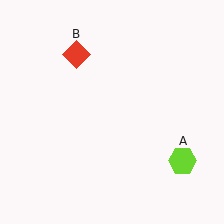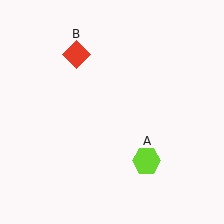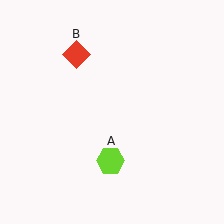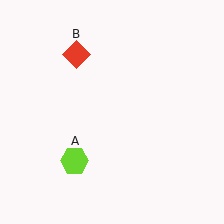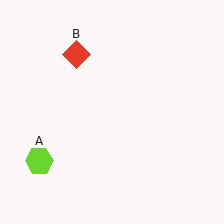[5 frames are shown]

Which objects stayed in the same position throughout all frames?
Red diamond (object B) remained stationary.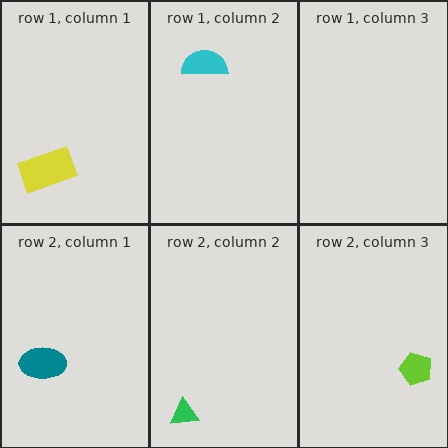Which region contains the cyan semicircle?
The row 1, column 2 region.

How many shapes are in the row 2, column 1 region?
1.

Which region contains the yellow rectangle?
The row 1, column 1 region.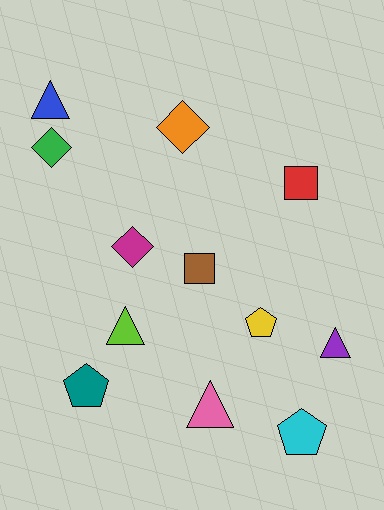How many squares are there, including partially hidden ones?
There are 2 squares.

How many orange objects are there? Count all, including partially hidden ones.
There is 1 orange object.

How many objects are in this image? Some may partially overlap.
There are 12 objects.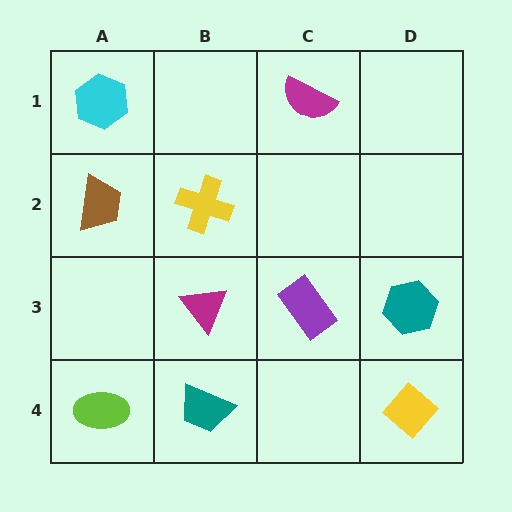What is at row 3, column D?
A teal hexagon.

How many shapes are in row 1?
2 shapes.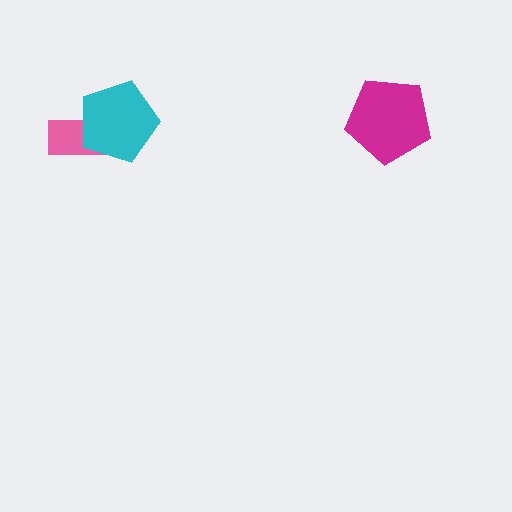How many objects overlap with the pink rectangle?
1 object overlaps with the pink rectangle.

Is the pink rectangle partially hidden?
Yes, it is partially covered by another shape.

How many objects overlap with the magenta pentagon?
0 objects overlap with the magenta pentagon.